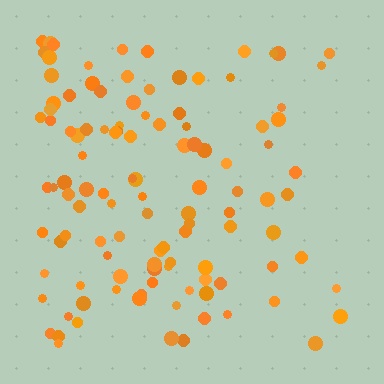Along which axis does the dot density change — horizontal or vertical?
Horizontal.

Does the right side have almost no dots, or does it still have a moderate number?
Still a moderate number, just noticeably fewer than the left.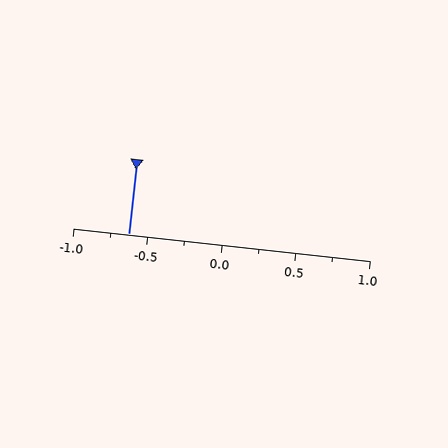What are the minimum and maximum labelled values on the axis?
The axis runs from -1.0 to 1.0.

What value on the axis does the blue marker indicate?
The marker indicates approximately -0.62.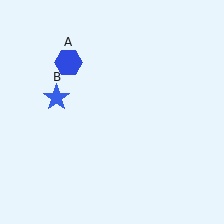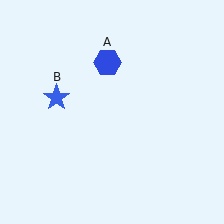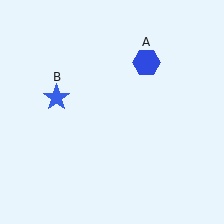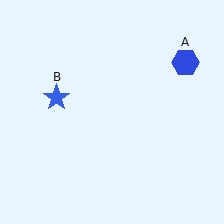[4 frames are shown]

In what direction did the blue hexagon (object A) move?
The blue hexagon (object A) moved right.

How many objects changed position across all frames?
1 object changed position: blue hexagon (object A).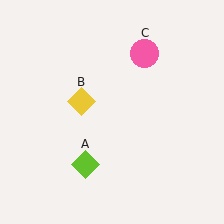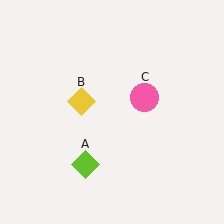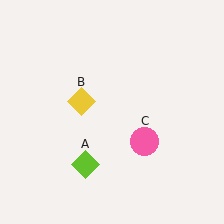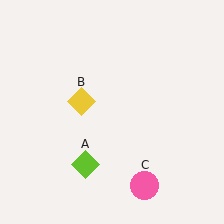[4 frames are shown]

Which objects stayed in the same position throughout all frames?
Lime diamond (object A) and yellow diamond (object B) remained stationary.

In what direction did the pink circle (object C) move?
The pink circle (object C) moved down.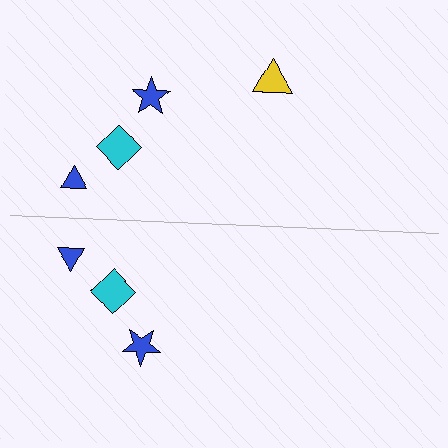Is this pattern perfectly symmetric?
No, the pattern is not perfectly symmetric. A yellow triangle is missing from the bottom side.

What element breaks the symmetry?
A yellow triangle is missing from the bottom side.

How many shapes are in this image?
There are 7 shapes in this image.